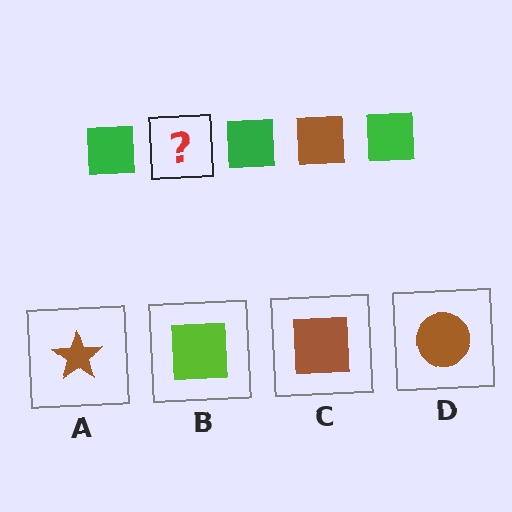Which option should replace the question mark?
Option C.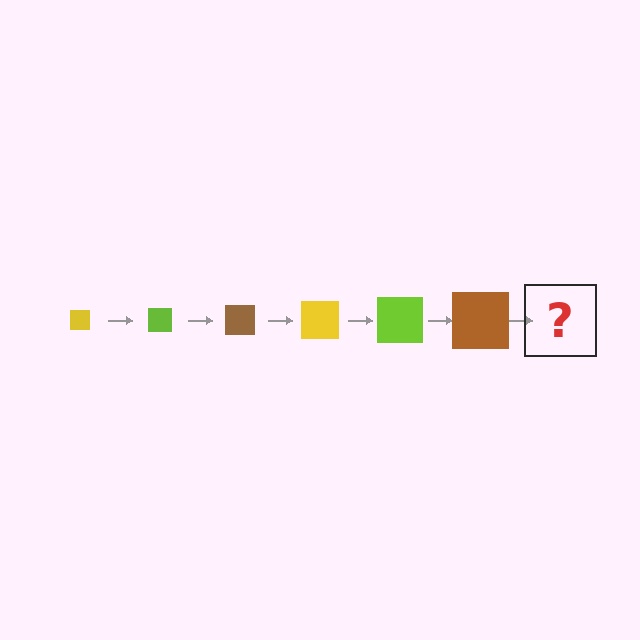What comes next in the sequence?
The next element should be a yellow square, larger than the previous one.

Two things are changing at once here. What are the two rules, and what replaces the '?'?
The two rules are that the square grows larger each step and the color cycles through yellow, lime, and brown. The '?' should be a yellow square, larger than the previous one.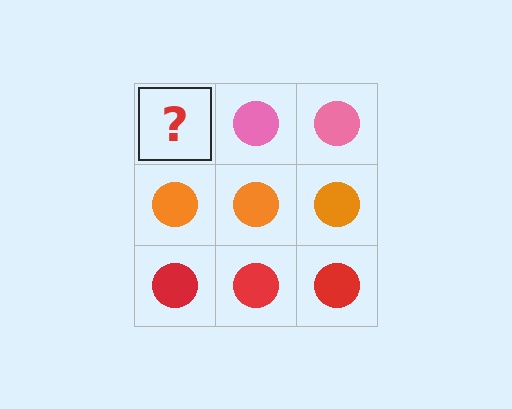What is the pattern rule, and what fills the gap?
The rule is that each row has a consistent color. The gap should be filled with a pink circle.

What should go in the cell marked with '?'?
The missing cell should contain a pink circle.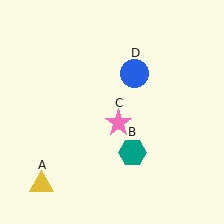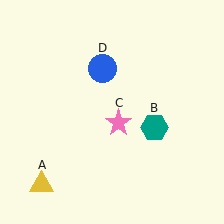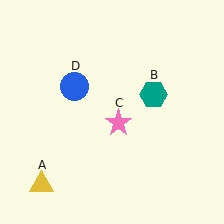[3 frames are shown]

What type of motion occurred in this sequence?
The teal hexagon (object B), blue circle (object D) rotated counterclockwise around the center of the scene.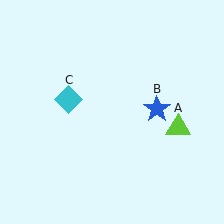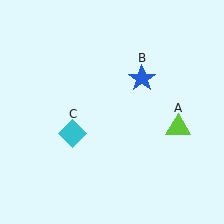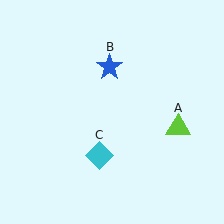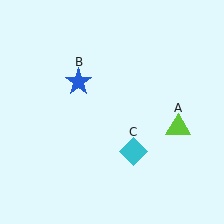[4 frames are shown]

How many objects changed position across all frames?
2 objects changed position: blue star (object B), cyan diamond (object C).